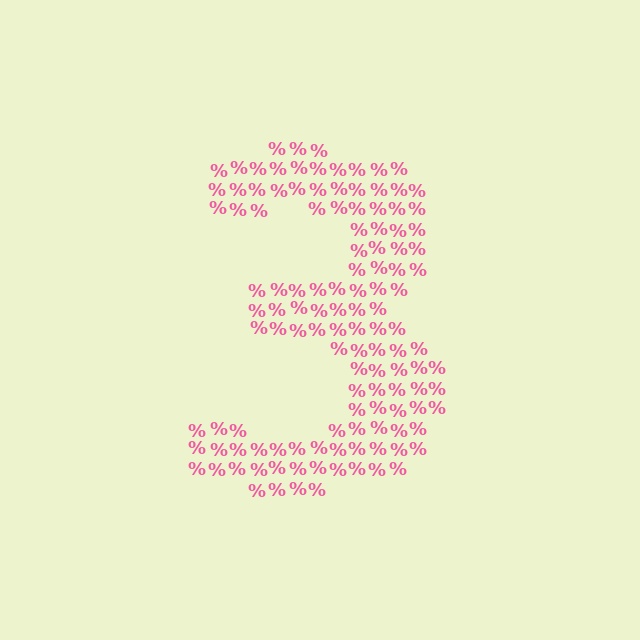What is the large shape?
The large shape is the digit 3.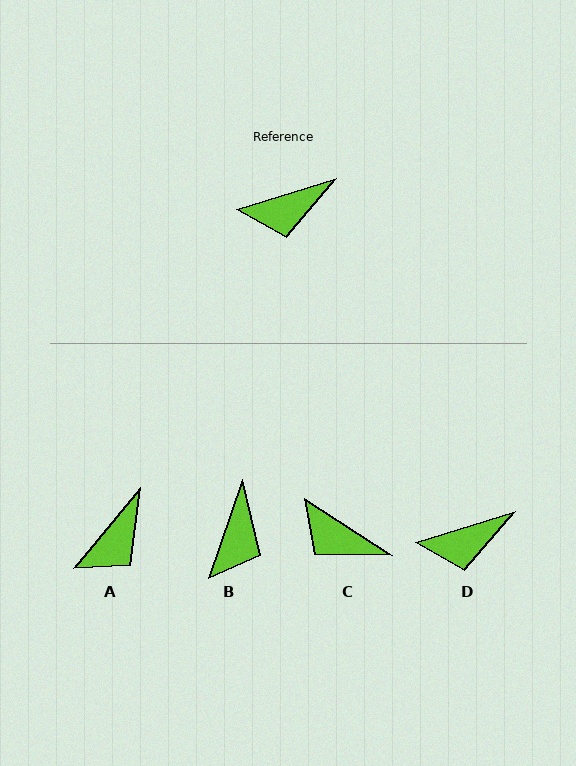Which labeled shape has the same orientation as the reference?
D.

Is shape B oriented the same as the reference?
No, it is off by about 53 degrees.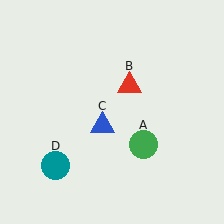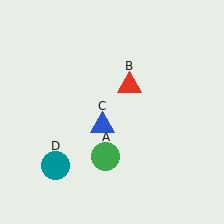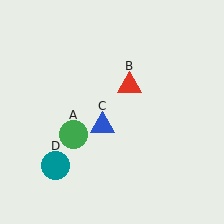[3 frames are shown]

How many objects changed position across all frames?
1 object changed position: green circle (object A).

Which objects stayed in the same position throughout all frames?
Red triangle (object B) and blue triangle (object C) and teal circle (object D) remained stationary.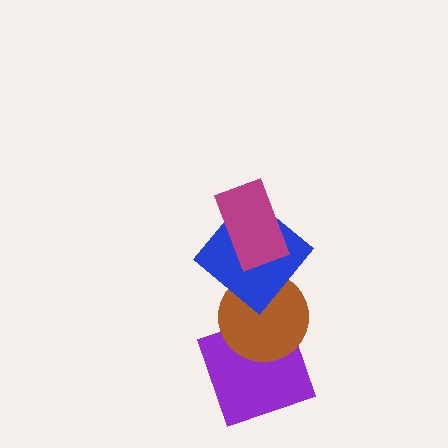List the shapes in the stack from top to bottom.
From top to bottom: the magenta rectangle, the blue diamond, the brown circle, the purple square.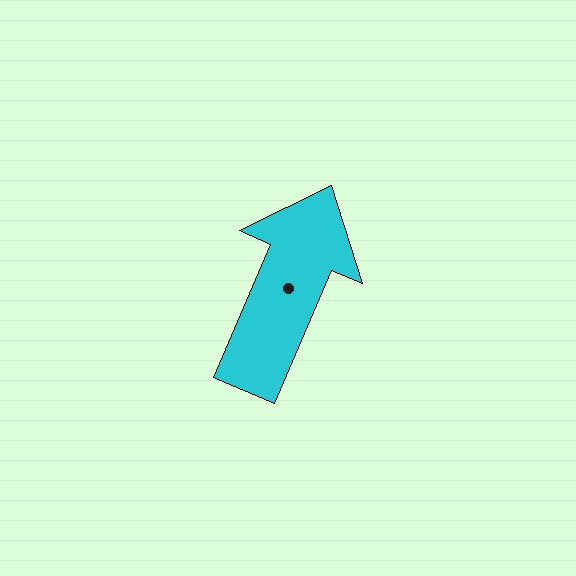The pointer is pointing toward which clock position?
Roughly 1 o'clock.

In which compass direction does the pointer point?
Northeast.